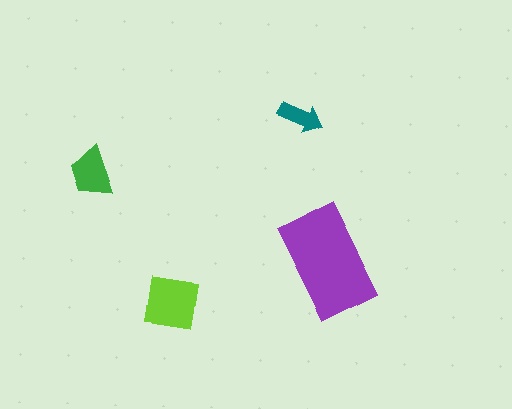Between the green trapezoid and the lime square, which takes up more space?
The lime square.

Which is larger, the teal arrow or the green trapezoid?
The green trapezoid.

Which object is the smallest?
The teal arrow.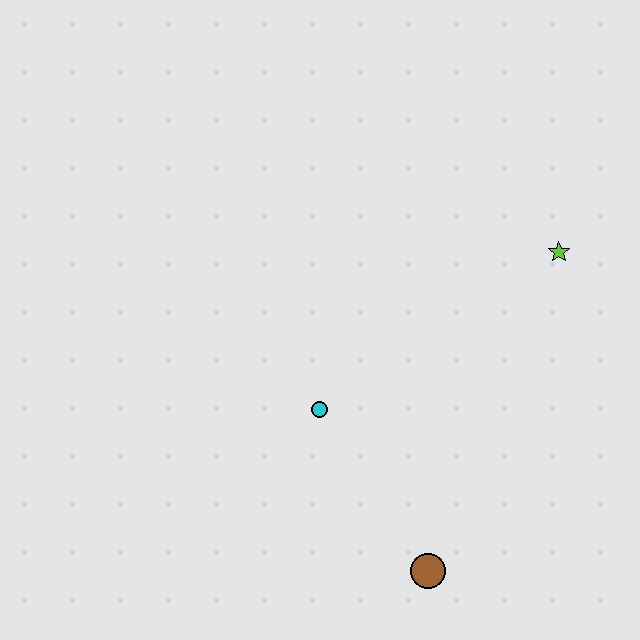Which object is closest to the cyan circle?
The brown circle is closest to the cyan circle.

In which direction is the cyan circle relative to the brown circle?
The cyan circle is above the brown circle.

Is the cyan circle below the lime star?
Yes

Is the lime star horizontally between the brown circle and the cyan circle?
No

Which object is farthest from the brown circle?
The lime star is farthest from the brown circle.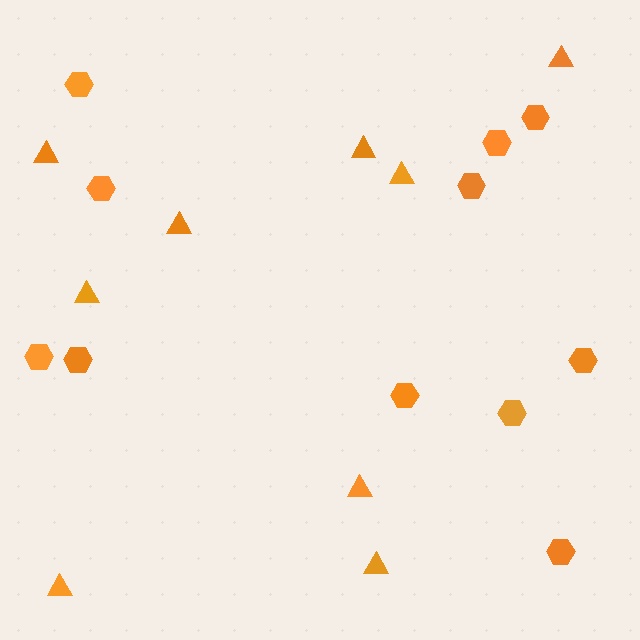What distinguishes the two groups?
There are 2 groups: one group of triangles (9) and one group of hexagons (11).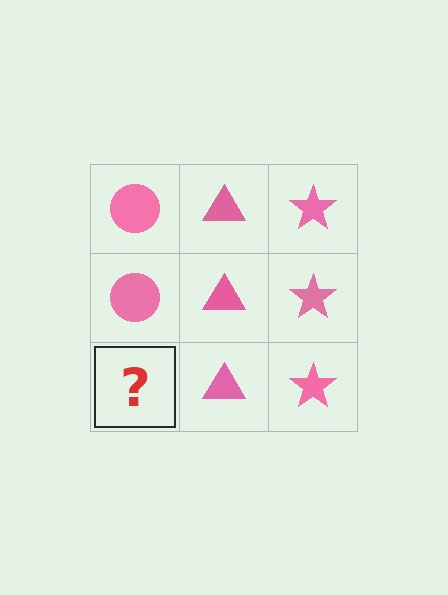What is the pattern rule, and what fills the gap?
The rule is that each column has a consistent shape. The gap should be filled with a pink circle.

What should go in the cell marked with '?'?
The missing cell should contain a pink circle.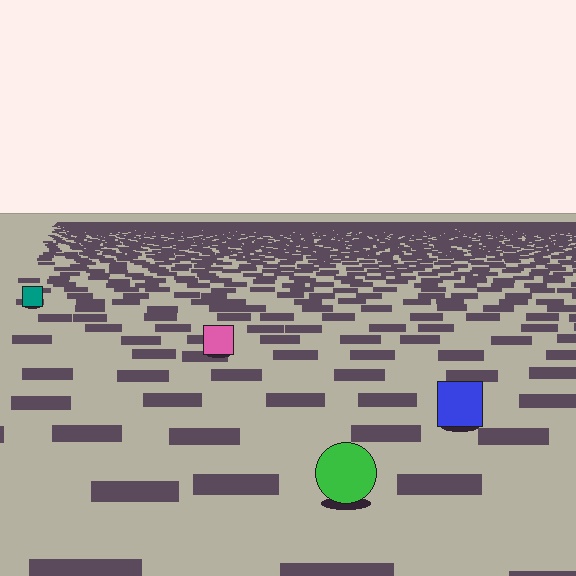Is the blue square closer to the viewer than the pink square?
Yes. The blue square is closer — you can tell from the texture gradient: the ground texture is coarser near it.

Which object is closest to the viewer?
The green circle is closest. The texture marks near it are larger and more spread out.